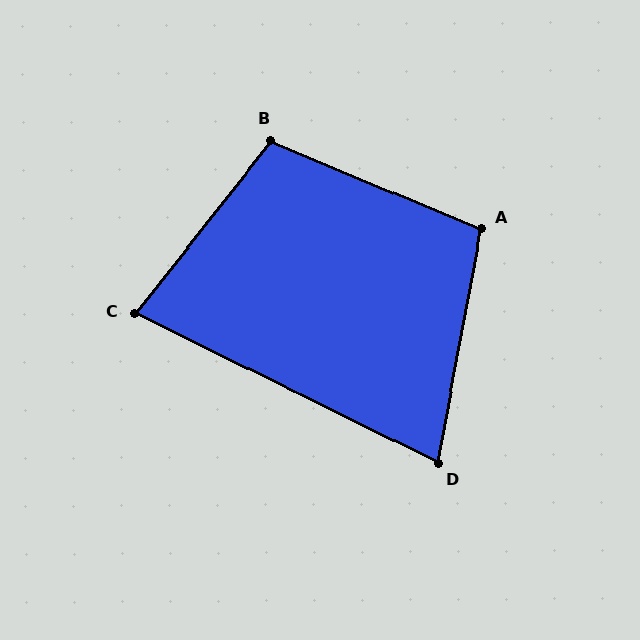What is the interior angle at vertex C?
Approximately 78 degrees (acute).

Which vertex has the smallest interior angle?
D, at approximately 74 degrees.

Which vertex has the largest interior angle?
B, at approximately 106 degrees.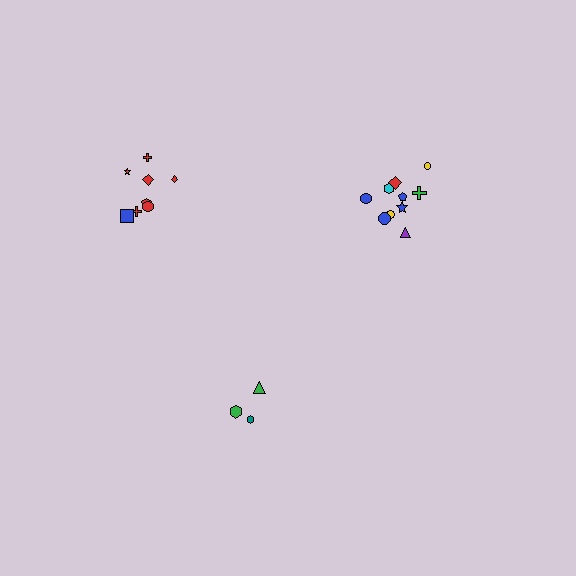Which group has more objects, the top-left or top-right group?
The top-right group.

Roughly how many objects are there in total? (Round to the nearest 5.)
Roughly 20 objects in total.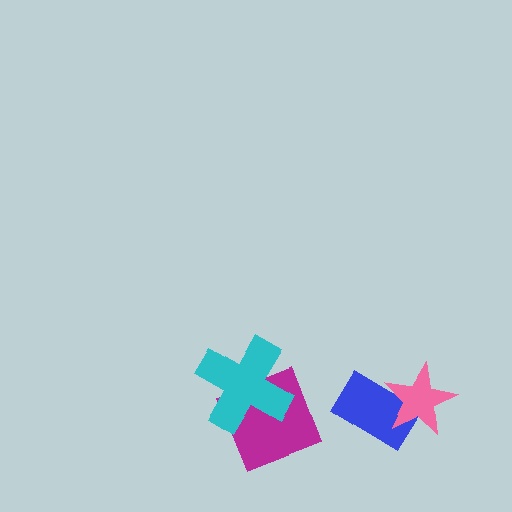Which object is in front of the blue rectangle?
The pink star is in front of the blue rectangle.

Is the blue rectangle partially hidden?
Yes, it is partially covered by another shape.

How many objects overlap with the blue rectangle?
1 object overlaps with the blue rectangle.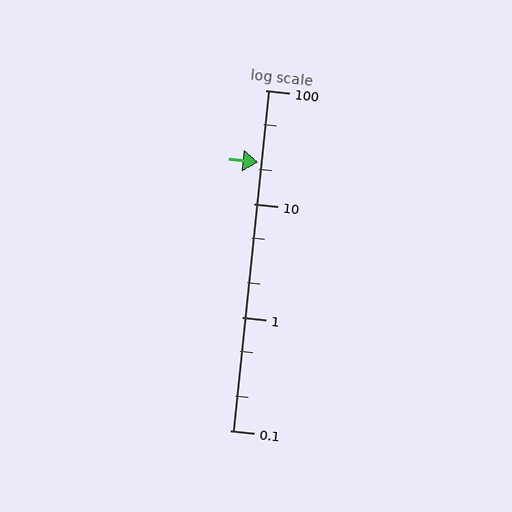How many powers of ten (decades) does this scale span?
The scale spans 3 decades, from 0.1 to 100.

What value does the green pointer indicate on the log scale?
The pointer indicates approximately 23.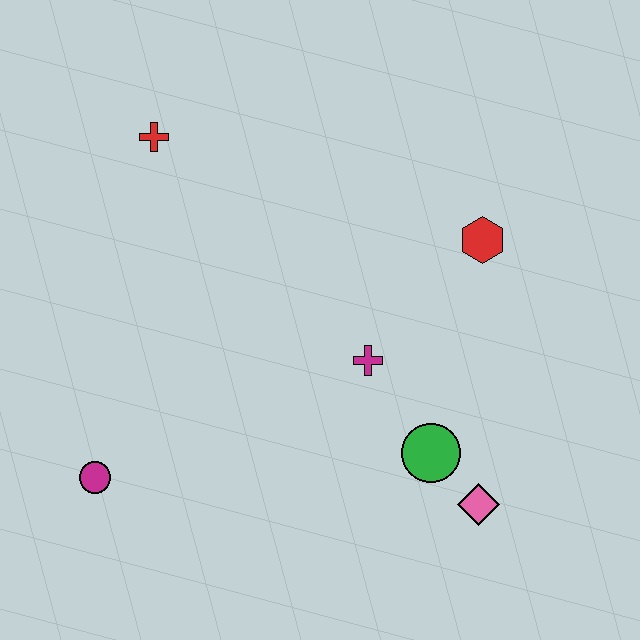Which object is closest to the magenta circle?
The magenta cross is closest to the magenta circle.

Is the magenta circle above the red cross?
No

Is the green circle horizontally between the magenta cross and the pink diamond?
Yes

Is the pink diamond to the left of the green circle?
No